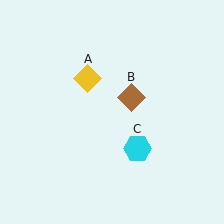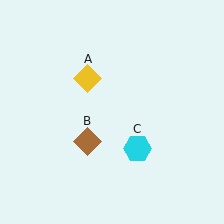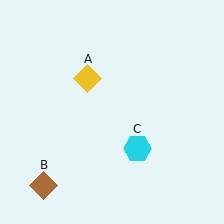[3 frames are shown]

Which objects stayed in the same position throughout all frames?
Yellow diamond (object A) and cyan hexagon (object C) remained stationary.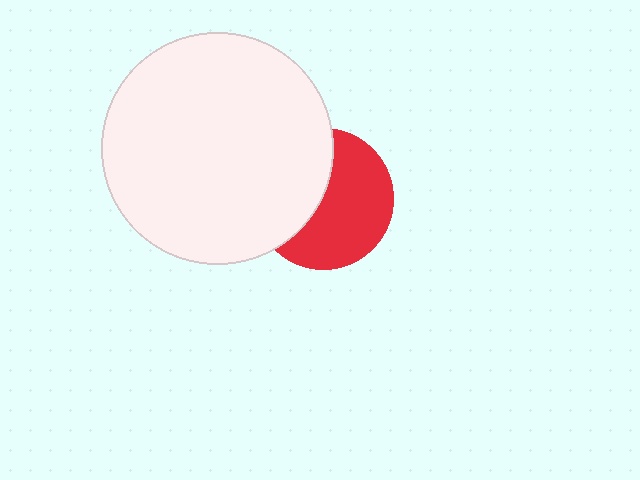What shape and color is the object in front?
The object in front is a white circle.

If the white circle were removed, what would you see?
You would see the complete red circle.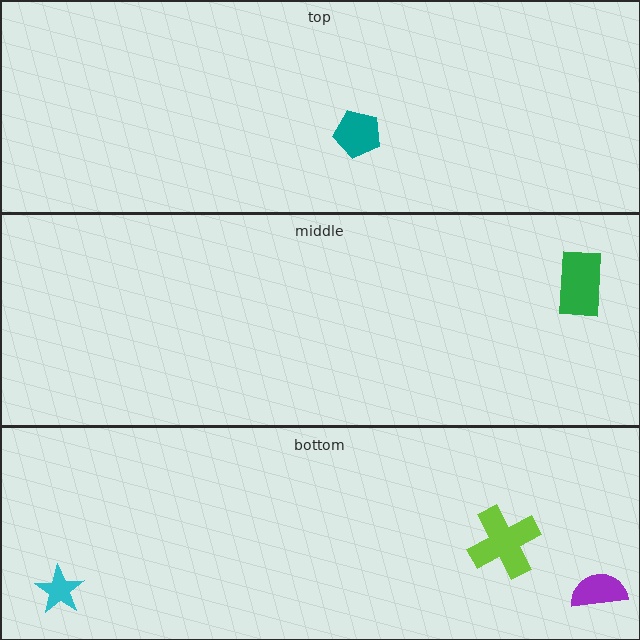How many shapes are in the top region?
1.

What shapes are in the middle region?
The green rectangle.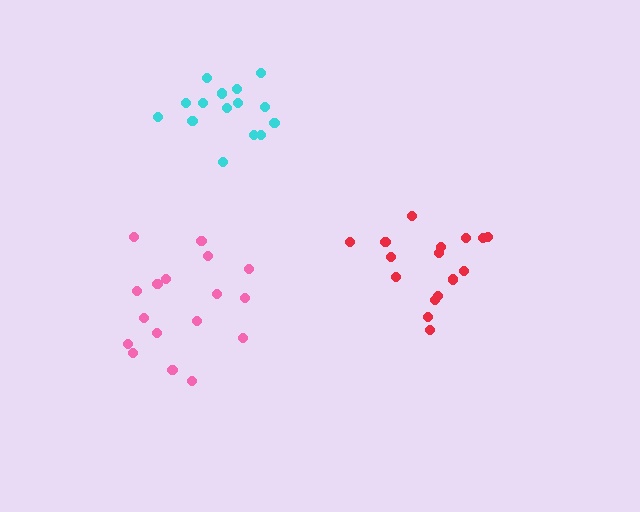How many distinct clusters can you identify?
There are 3 distinct clusters.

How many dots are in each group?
Group 1: 16 dots, Group 2: 15 dots, Group 3: 17 dots (48 total).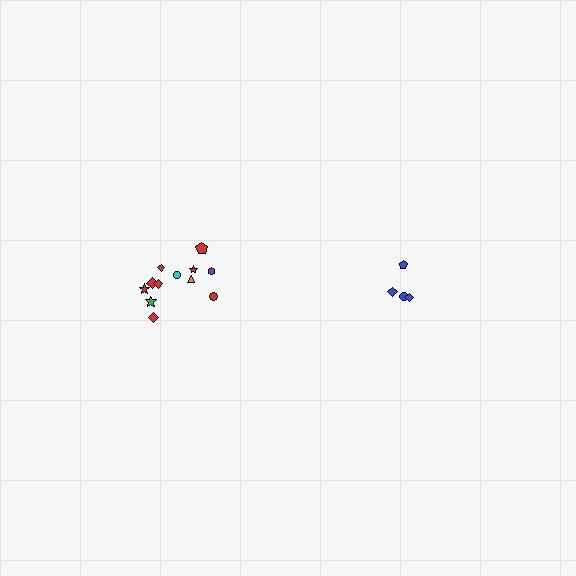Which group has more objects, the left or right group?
The left group.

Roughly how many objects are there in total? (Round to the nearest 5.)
Roughly 15 objects in total.